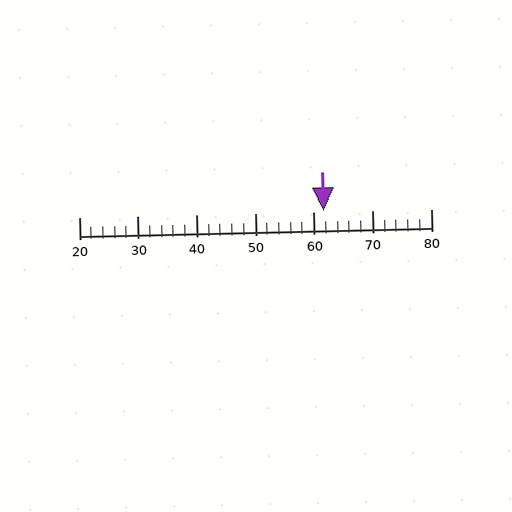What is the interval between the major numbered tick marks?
The major tick marks are spaced 10 units apart.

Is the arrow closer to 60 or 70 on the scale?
The arrow is closer to 60.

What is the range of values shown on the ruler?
The ruler shows values from 20 to 80.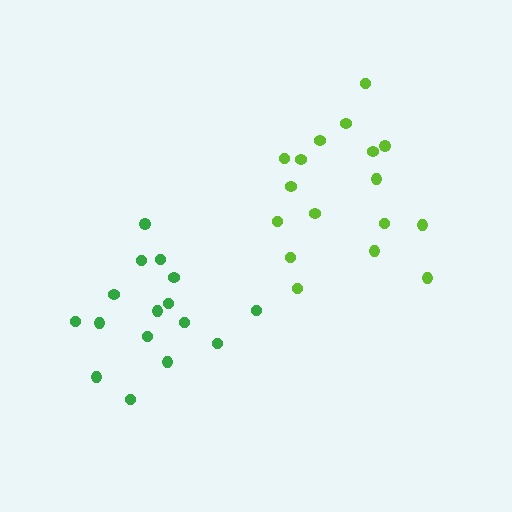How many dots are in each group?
Group 1: 17 dots, Group 2: 16 dots (33 total).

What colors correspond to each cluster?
The clusters are colored: lime, green.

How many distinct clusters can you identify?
There are 2 distinct clusters.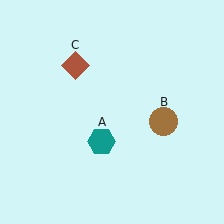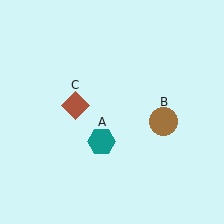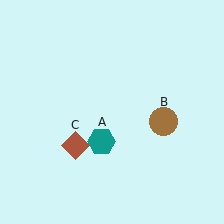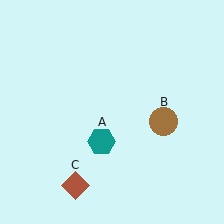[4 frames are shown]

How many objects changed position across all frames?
1 object changed position: brown diamond (object C).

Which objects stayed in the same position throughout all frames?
Teal hexagon (object A) and brown circle (object B) remained stationary.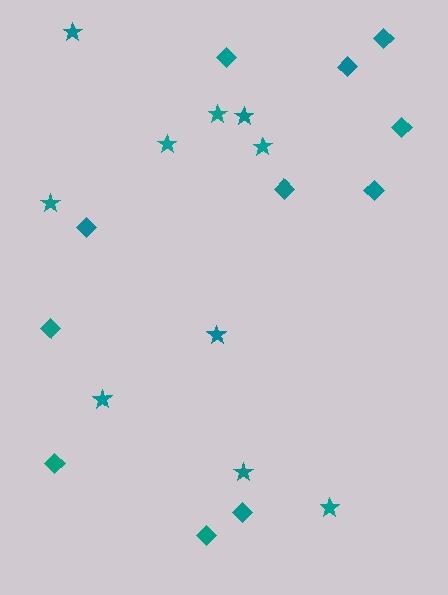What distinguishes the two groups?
There are 2 groups: one group of stars (10) and one group of diamonds (11).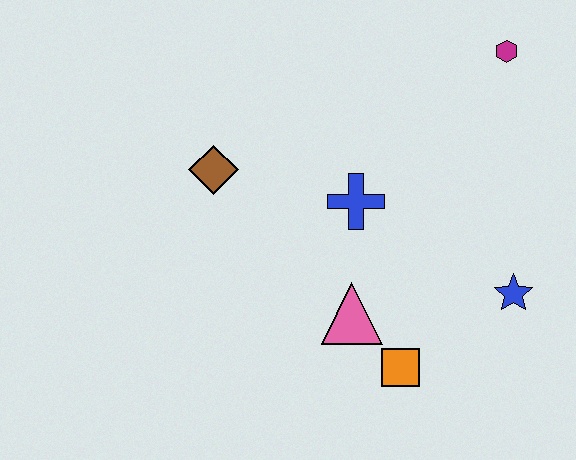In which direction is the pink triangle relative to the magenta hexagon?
The pink triangle is below the magenta hexagon.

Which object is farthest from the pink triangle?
The magenta hexagon is farthest from the pink triangle.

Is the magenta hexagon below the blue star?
No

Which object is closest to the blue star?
The orange square is closest to the blue star.